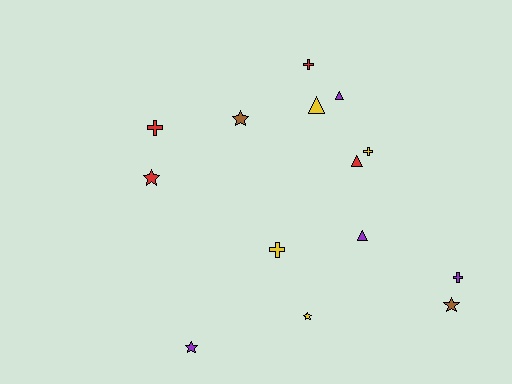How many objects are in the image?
There are 14 objects.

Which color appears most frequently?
Purple, with 4 objects.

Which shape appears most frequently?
Cross, with 5 objects.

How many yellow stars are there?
There is 1 yellow star.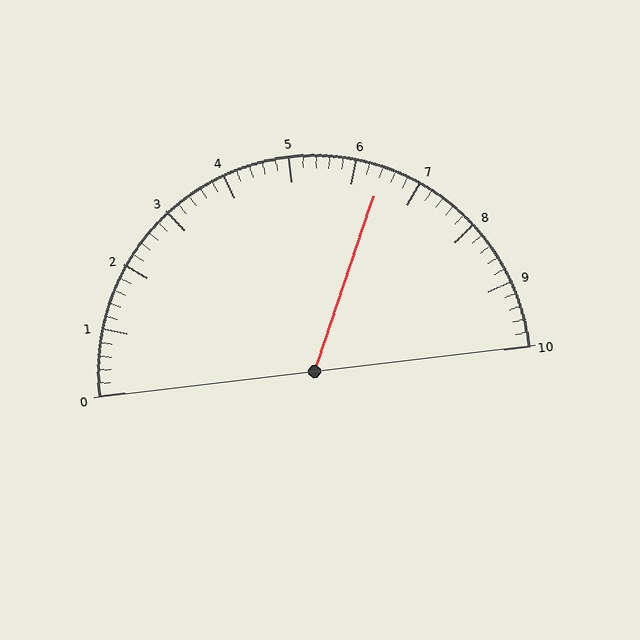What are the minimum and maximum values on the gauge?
The gauge ranges from 0 to 10.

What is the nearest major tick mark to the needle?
The nearest major tick mark is 6.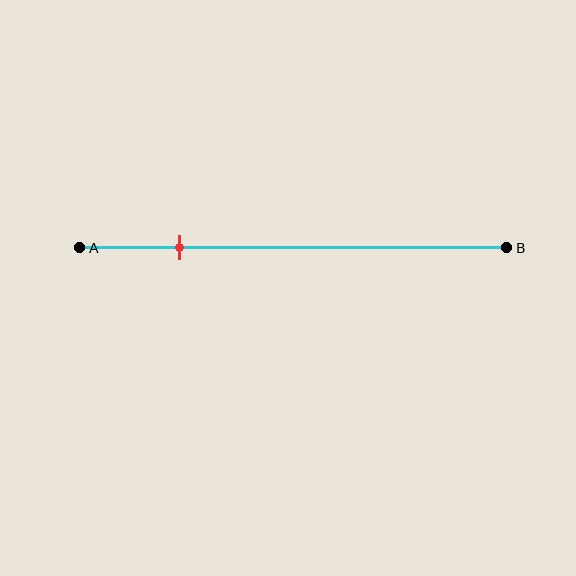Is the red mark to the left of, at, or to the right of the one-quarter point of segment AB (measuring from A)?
The red mark is approximately at the one-quarter point of segment AB.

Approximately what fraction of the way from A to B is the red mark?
The red mark is approximately 25% of the way from A to B.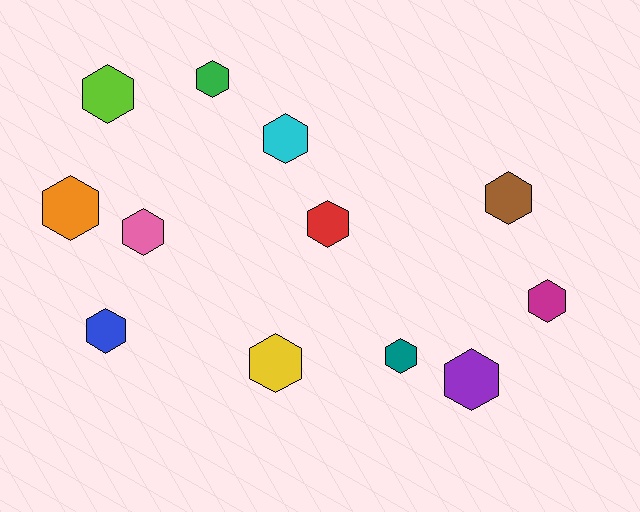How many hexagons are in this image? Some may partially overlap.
There are 12 hexagons.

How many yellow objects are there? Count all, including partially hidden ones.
There is 1 yellow object.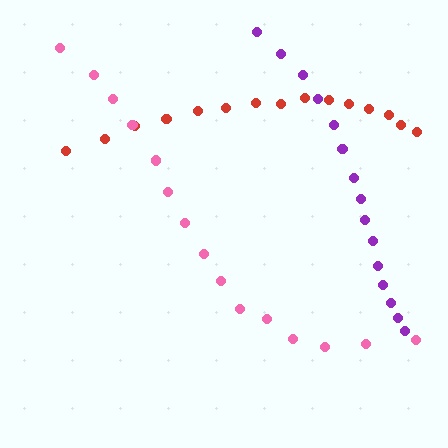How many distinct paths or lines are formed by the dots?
There are 3 distinct paths.